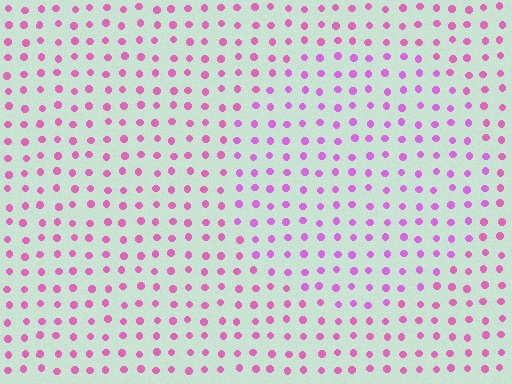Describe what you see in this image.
The image is filled with small pink elements in a uniform arrangement. A circle-shaped region is visible where the elements are tinted to a slightly different hue, forming a subtle color boundary.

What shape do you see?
I see a circle.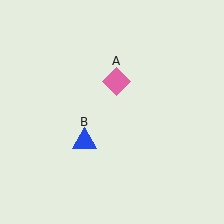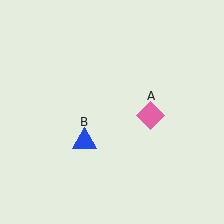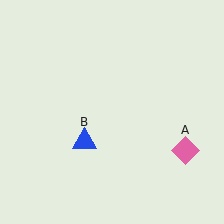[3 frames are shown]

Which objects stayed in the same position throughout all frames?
Blue triangle (object B) remained stationary.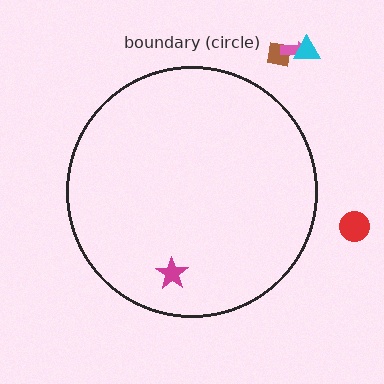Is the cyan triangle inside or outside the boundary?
Outside.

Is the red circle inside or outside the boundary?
Outside.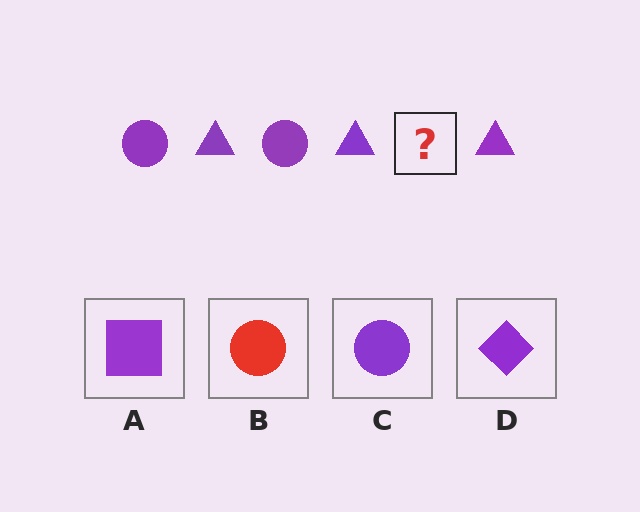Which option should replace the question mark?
Option C.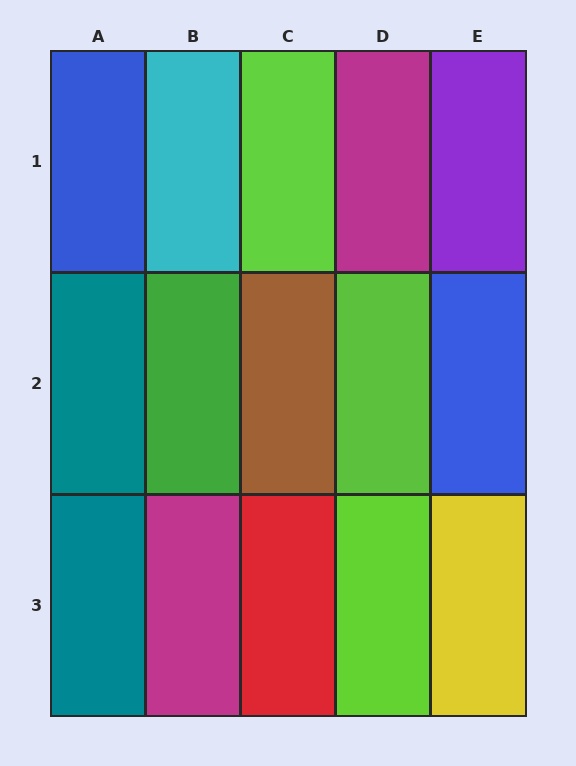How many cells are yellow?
1 cell is yellow.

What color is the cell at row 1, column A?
Blue.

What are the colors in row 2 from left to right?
Teal, green, brown, lime, blue.